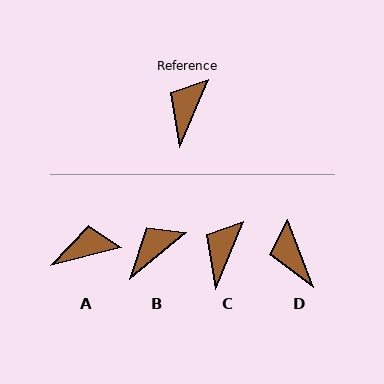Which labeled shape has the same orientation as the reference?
C.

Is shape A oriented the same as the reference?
No, it is off by about 53 degrees.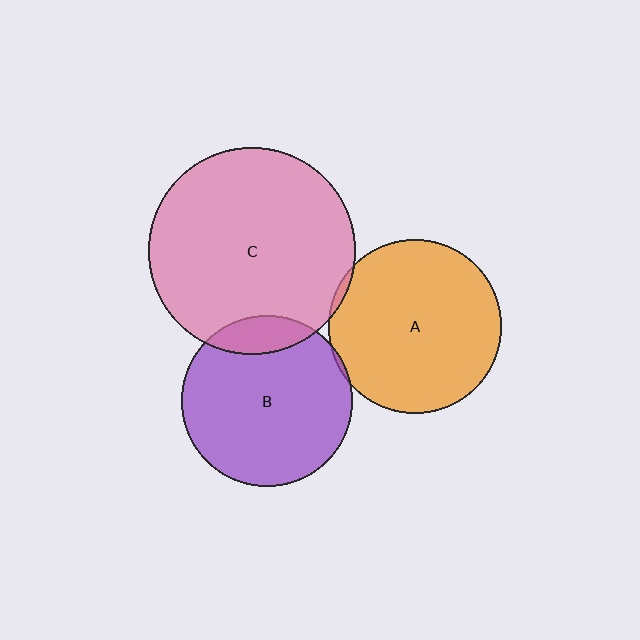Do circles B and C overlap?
Yes.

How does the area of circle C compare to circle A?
Approximately 1.4 times.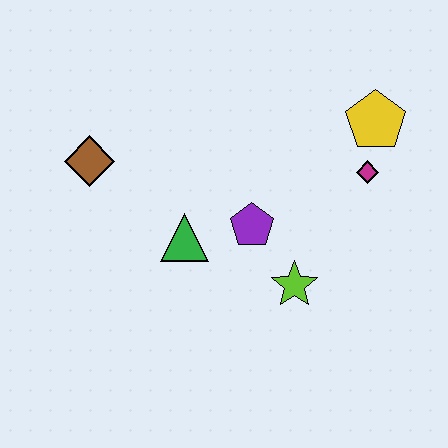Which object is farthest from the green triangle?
The yellow pentagon is farthest from the green triangle.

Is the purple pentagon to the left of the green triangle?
No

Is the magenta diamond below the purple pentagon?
No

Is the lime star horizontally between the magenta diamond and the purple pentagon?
Yes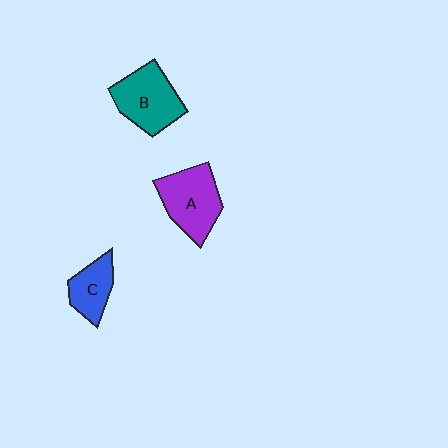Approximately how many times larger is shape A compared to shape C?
Approximately 1.6 times.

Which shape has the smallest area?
Shape C (blue).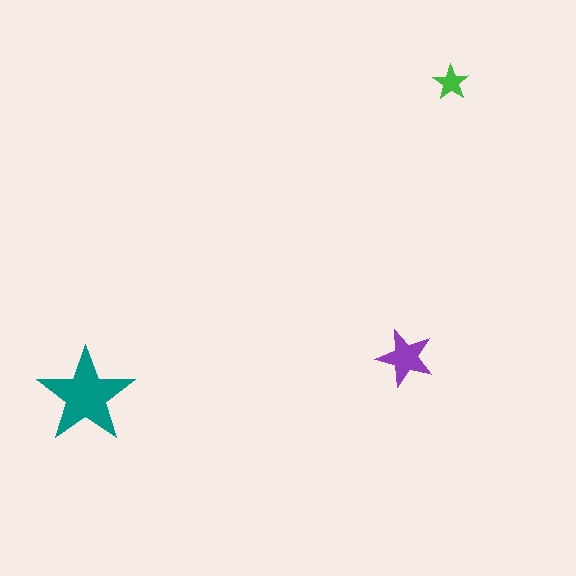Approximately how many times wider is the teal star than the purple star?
About 1.5 times wider.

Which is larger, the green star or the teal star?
The teal one.